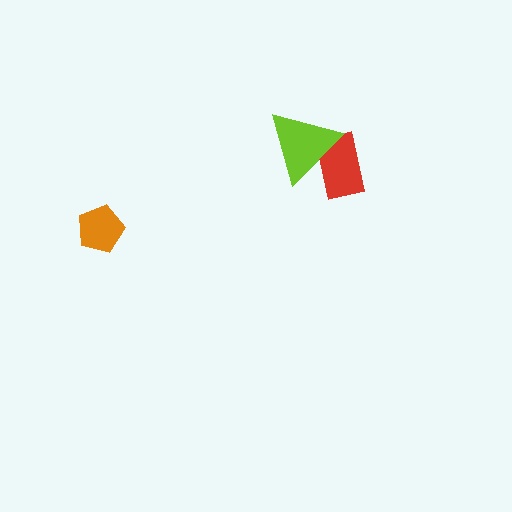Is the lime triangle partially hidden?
No, no other shape covers it.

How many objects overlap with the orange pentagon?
0 objects overlap with the orange pentagon.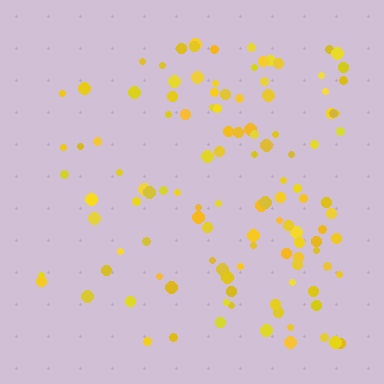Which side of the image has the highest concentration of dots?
The right.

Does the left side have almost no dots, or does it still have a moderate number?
Still a moderate number, just noticeably fewer than the right.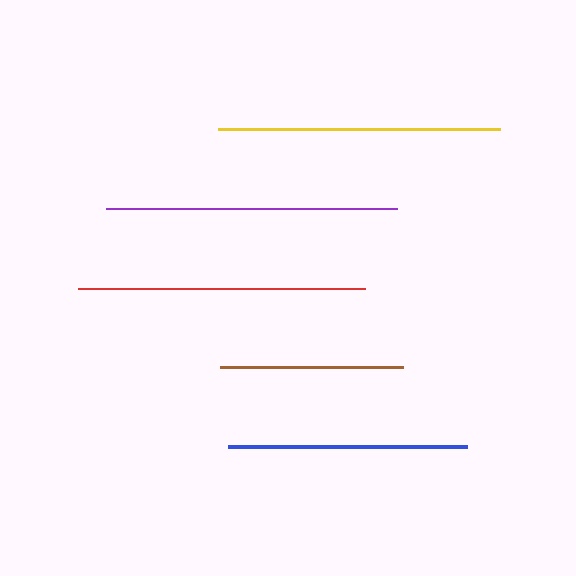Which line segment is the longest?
The purple line is the longest at approximately 291 pixels.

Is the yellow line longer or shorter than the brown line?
The yellow line is longer than the brown line.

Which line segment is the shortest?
The brown line is the shortest at approximately 184 pixels.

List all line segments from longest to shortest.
From longest to shortest: purple, red, yellow, blue, brown.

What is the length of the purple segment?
The purple segment is approximately 291 pixels long.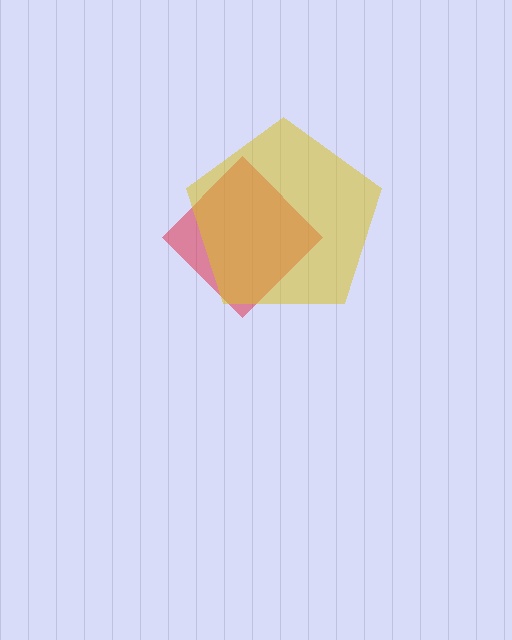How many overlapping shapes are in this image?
There are 2 overlapping shapes in the image.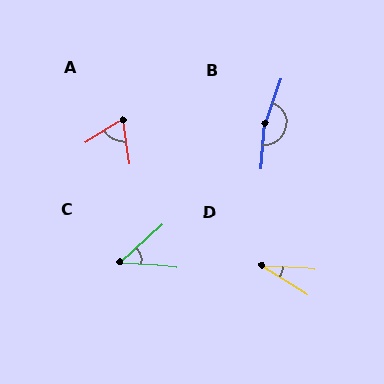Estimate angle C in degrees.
Approximately 45 degrees.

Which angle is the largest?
B, at approximately 165 degrees.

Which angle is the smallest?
D, at approximately 30 degrees.